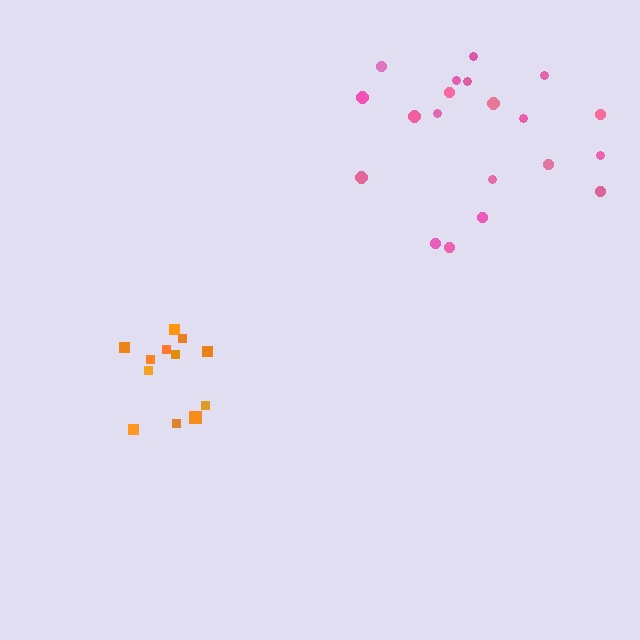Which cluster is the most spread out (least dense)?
Pink.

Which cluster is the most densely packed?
Orange.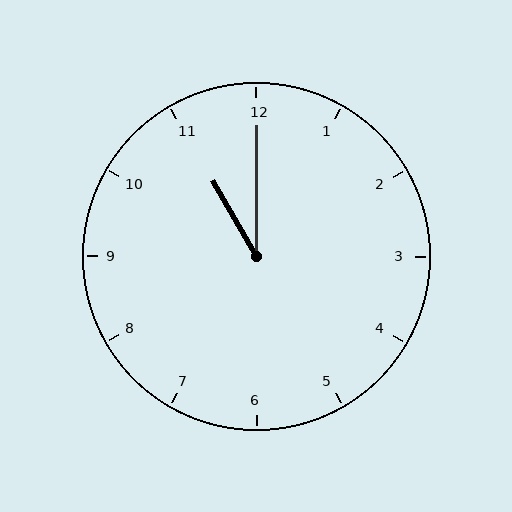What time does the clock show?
11:00.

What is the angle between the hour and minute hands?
Approximately 30 degrees.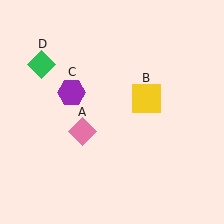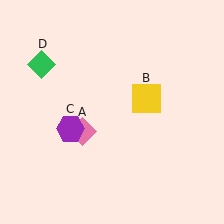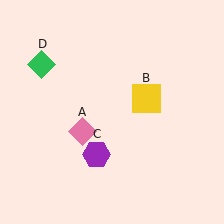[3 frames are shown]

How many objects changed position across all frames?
1 object changed position: purple hexagon (object C).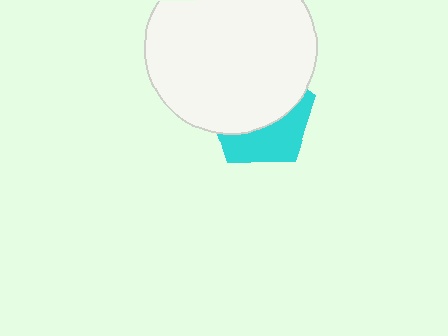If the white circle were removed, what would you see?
You would see the complete cyan pentagon.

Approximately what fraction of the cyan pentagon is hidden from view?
Roughly 60% of the cyan pentagon is hidden behind the white circle.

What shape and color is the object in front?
The object in front is a white circle.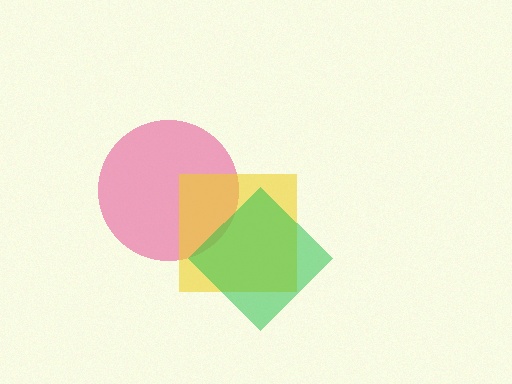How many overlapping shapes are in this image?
There are 3 overlapping shapes in the image.